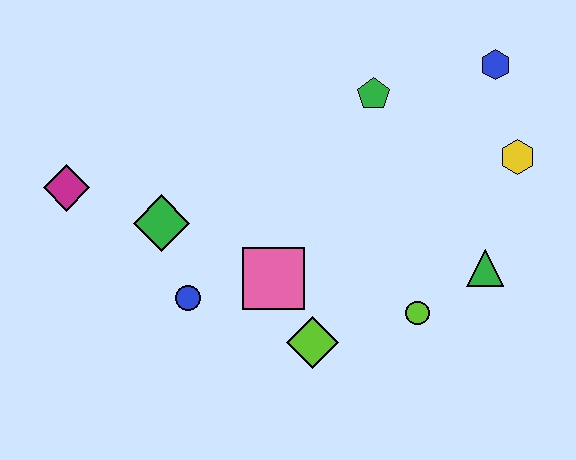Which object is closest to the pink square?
The lime diamond is closest to the pink square.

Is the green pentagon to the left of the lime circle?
Yes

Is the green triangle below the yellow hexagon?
Yes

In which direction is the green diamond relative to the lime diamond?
The green diamond is to the left of the lime diamond.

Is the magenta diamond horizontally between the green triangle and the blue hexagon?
No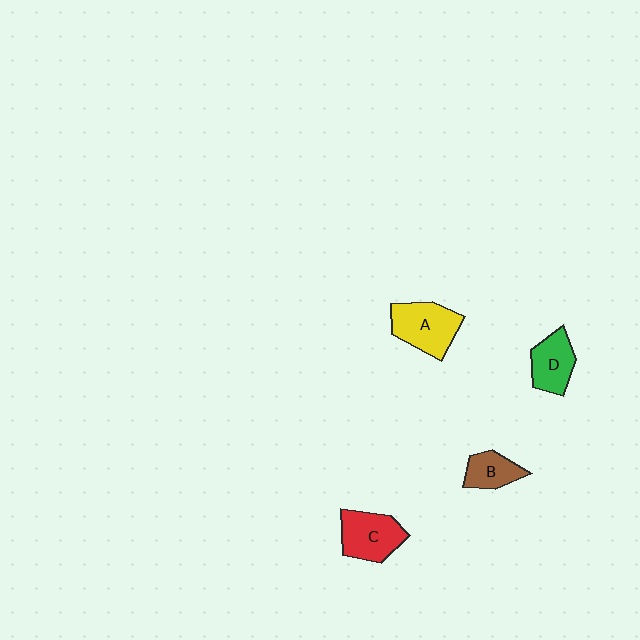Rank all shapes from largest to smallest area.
From largest to smallest: A (yellow), C (red), D (green), B (brown).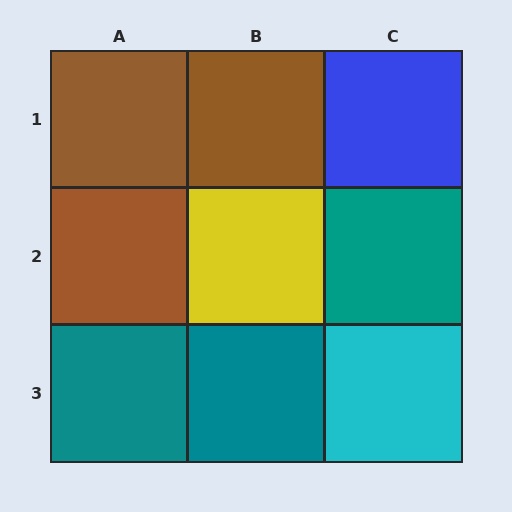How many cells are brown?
3 cells are brown.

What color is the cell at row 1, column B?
Brown.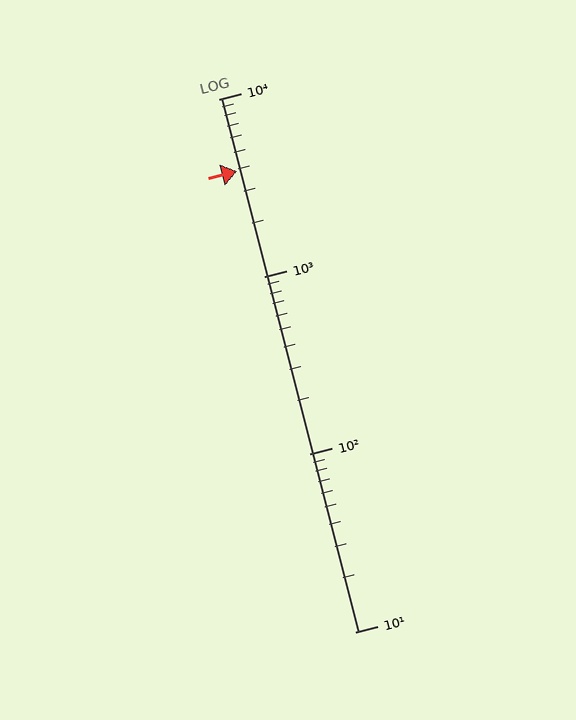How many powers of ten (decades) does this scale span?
The scale spans 3 decades, from 10 to 10000.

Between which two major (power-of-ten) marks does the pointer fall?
The pointer is between 1000 and 10000.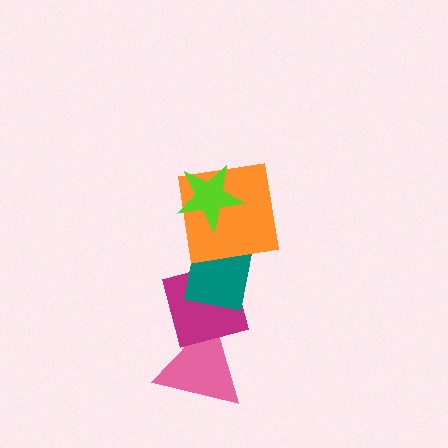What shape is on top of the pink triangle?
The magenta square is on top of the pink triangle.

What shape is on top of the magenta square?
The teal rectangle is on top of the magenta square.